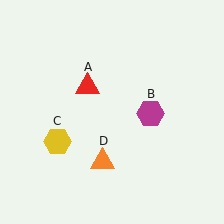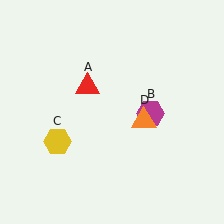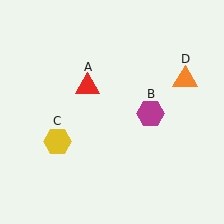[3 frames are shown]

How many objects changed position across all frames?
1 object changed position: orange triangle (object D).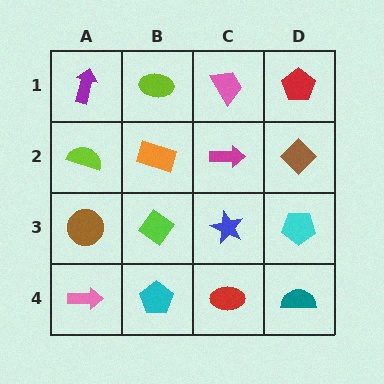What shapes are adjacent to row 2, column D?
A red pentagon (row 1, column D), a cyan pentagon (row 3, column D), a magenta arrow (row 2, column C).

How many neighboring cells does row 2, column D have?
3.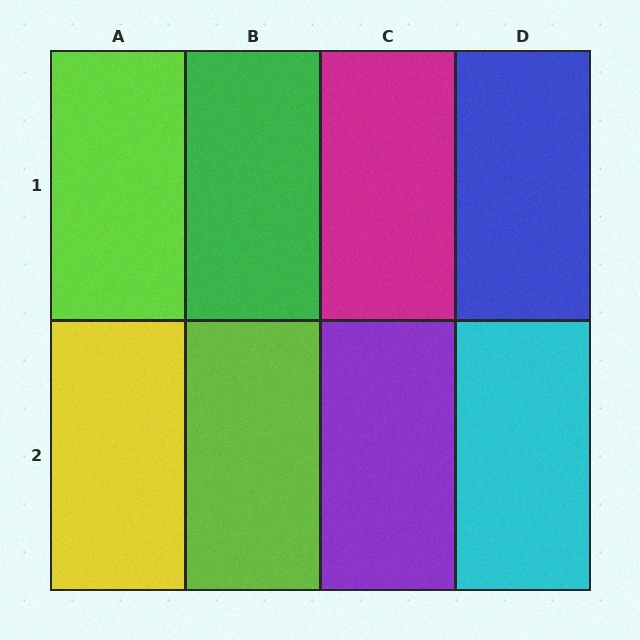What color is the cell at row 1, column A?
Lime.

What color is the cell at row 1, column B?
Green.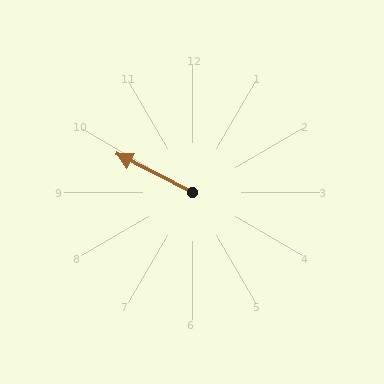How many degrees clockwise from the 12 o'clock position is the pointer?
Approximately 297 degrees.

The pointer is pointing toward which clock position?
Roughly 10 o'clock.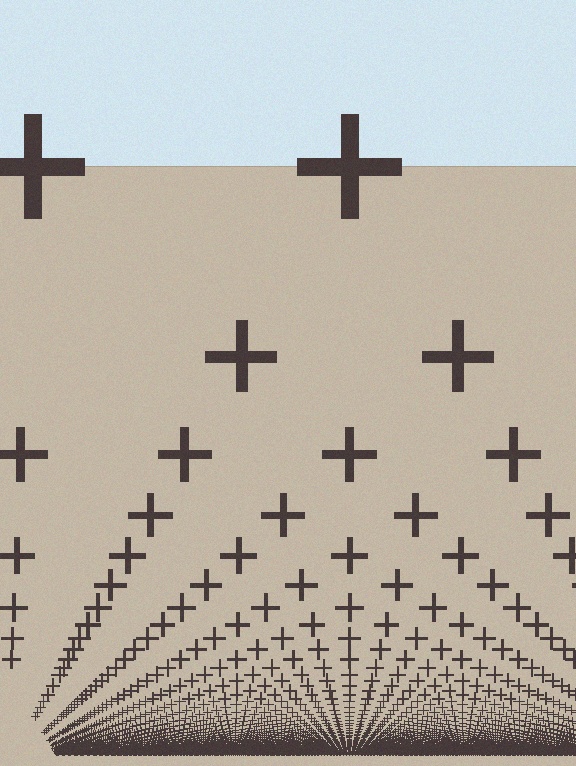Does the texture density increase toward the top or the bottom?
Density increases toward the bottom.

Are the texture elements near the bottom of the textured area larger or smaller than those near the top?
Smaller. The gradient is inverted — elements near the bottom are smaller and denser.